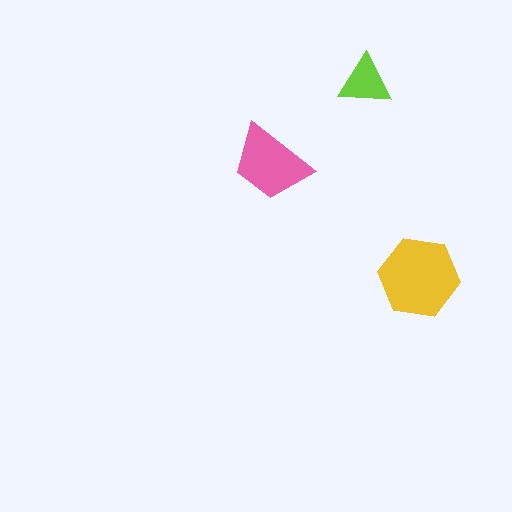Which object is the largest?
The yellow hexagon.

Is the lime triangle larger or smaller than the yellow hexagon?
Smaller.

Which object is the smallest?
The lime triangle.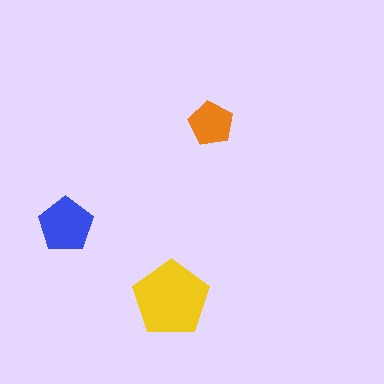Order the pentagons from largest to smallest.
the yellow one, the blue one, the orange one.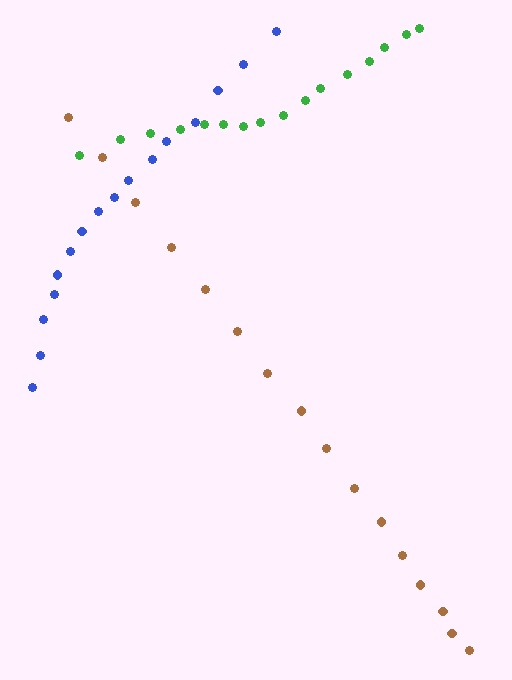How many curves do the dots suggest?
There are 3 distinct paths.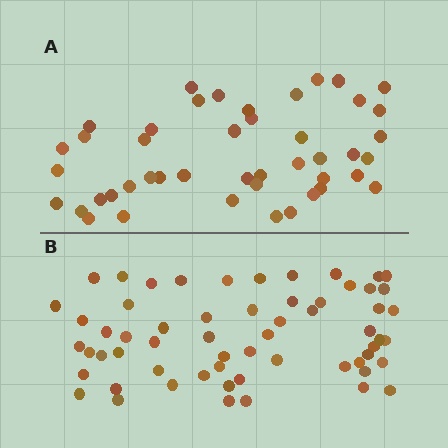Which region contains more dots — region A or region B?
Region B (the bottom region) has more dots.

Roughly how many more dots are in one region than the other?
Region B has approximately 15 more dots than region A.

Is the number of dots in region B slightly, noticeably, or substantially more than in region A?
Region B has noticeably more, but not dramatically so. The ratio is roughly 1.3 to 1.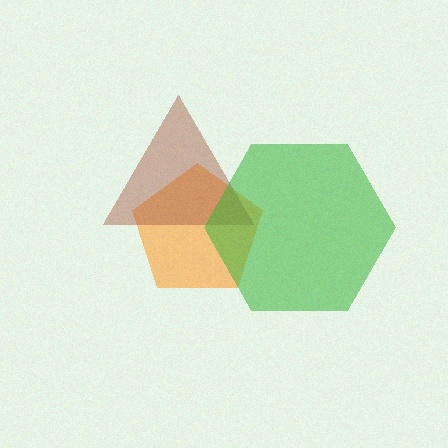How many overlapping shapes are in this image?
There are 3 overlapping shapes in the image.